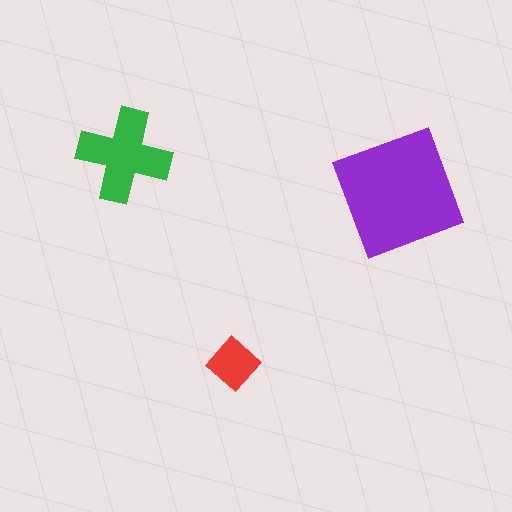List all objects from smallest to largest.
The red diamond, the green cross, the purple square.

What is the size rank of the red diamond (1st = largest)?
3rd.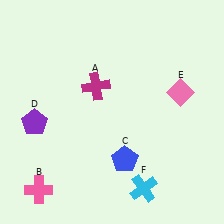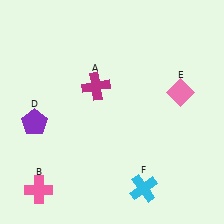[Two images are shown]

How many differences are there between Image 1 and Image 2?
There is 1 difference between the two images.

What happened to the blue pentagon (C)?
The blue pentagon (C) was removed in Image 2. It was in the bottom-right area of Image 1.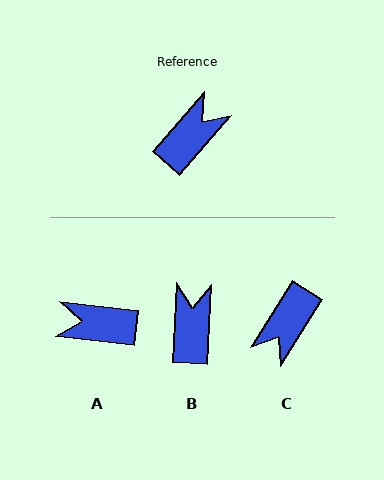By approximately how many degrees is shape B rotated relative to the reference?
Approximately 38 degrees counter-clockwise.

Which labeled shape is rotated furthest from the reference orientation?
C, about 171 degrees away.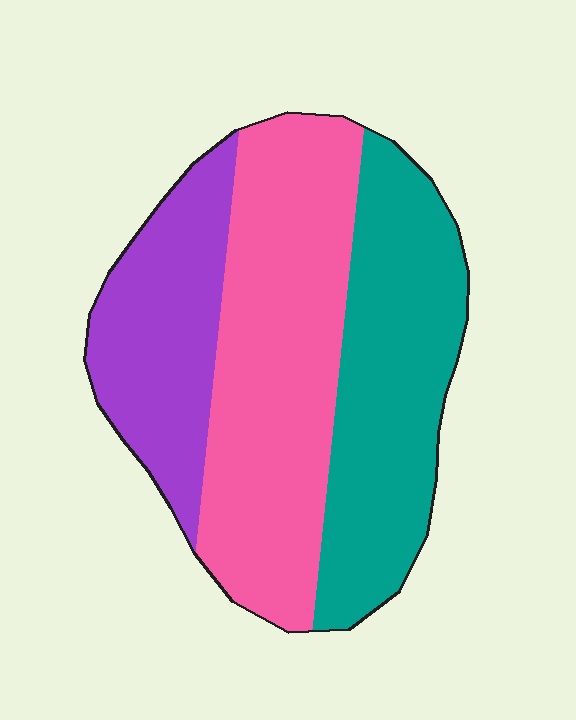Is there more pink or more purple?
Pink.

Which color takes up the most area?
Pink, at roughly 40%.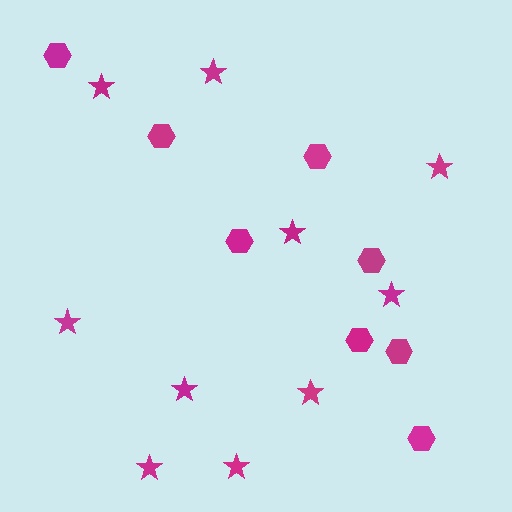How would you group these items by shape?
There are 2 groups: one group of stars (10) and one group of hexagons (8).